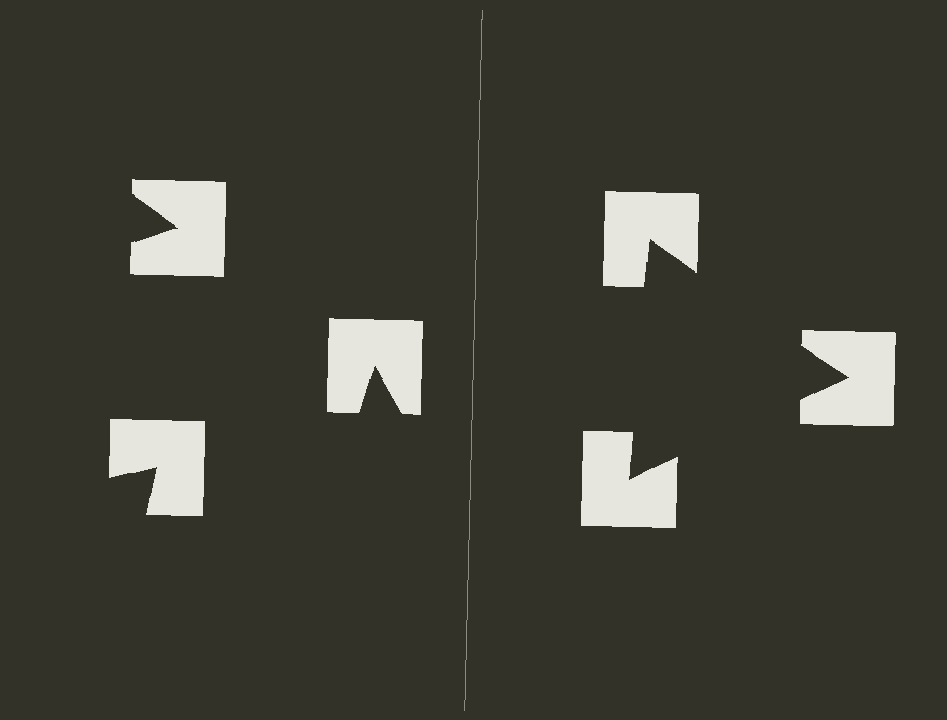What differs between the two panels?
The notched squares are positioned identically on both sides; only the wedge orientations differ. On the right they align to a triangle; on the left they are misaligned.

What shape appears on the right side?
An illusory triangle.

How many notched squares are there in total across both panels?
6 — 3 on each side.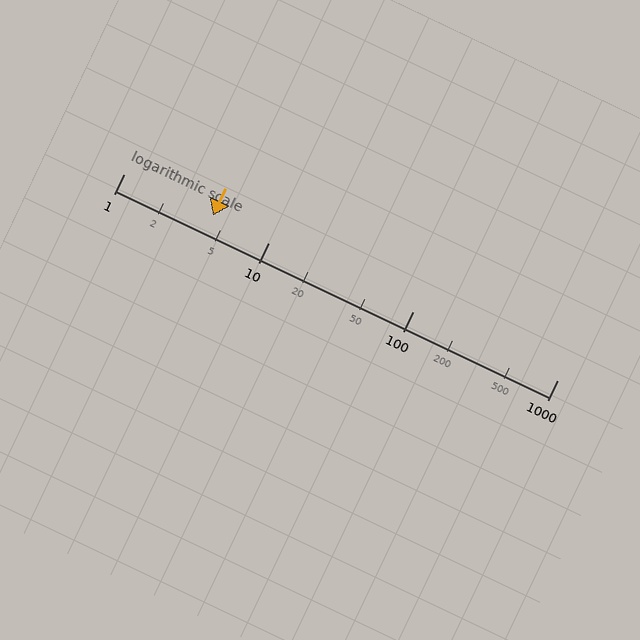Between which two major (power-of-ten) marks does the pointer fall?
The pointer is between 1 and 10.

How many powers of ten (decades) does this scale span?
The scale spans 3 decades, from 1 to 1000.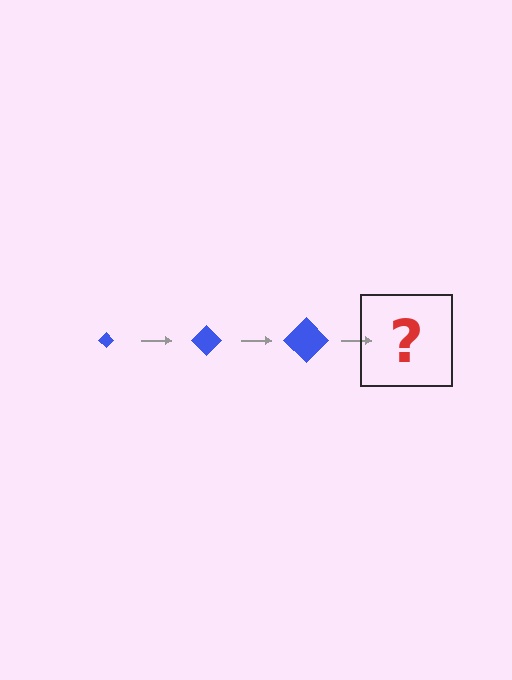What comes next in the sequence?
The next element should be a blue diamond, larger than the previous one.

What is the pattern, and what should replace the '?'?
The pattern is that the diamond gets progressively larger each step. The '?' should be a blue diamond, larger than the previous one.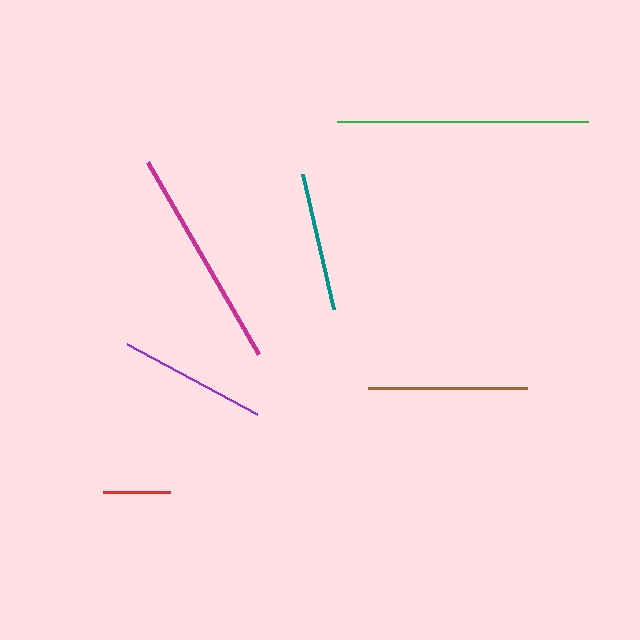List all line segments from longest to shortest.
From longest to shortest: green, magenta, brown, purple, teal, red.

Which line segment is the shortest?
The red line is the shortest at approximately 66 pixels.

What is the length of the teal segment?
The teal segment is approximately 138 pixels long.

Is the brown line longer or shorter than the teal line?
The brown line is longer than the teal line.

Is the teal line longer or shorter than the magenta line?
The magenta line is longer than the teal line.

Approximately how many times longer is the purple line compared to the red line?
The purple line is approximately 2.2 times the length of the red line.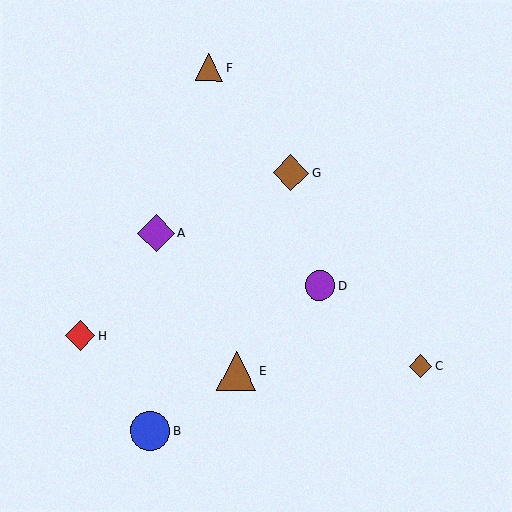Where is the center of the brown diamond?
The center of the brown diamond is at (291, 173).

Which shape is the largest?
The brown triangle (labeled E) is the largest.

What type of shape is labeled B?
Shape B is a blue circle.